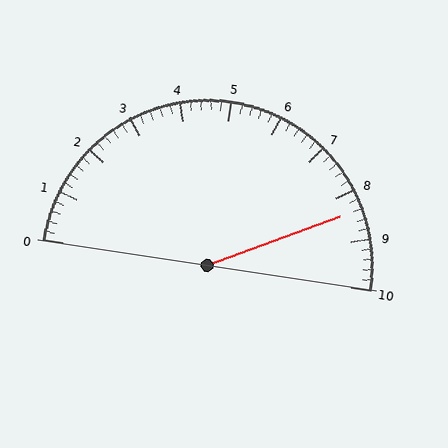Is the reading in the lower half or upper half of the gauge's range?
The reading is in the upper half of the range (0 to 10).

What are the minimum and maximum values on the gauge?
The gauge ranges from 0 to 10.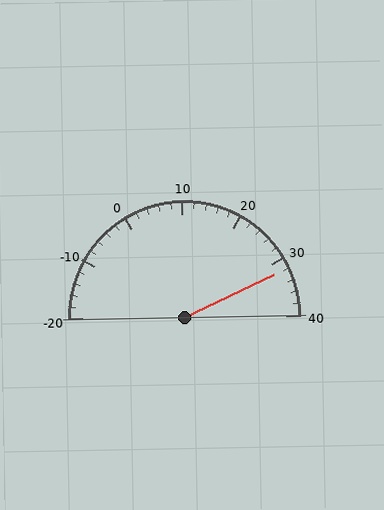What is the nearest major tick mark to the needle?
The nearest major tick mark is 30.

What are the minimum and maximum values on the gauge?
The gauge ranges from -20 to 40.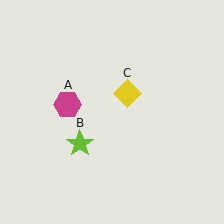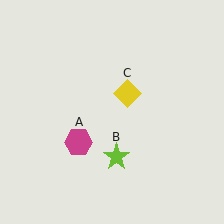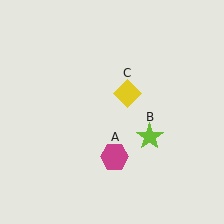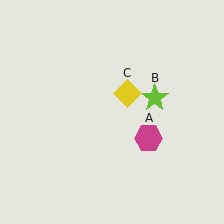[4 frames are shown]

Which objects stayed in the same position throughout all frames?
Yellow diamond (object C) remained stationary.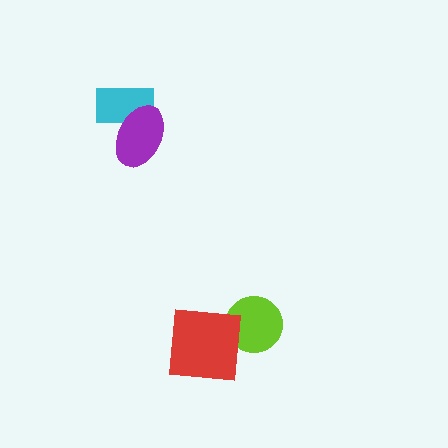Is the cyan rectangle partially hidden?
Yes, it is partially covered by another shape.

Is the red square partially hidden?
No, no other shape covers it.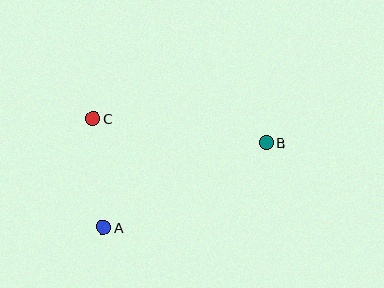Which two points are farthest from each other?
Points A and B are farthest from each other.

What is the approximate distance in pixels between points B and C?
The distance between B and C is approximately 174 pixels.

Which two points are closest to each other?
Points A and C are closest to each other.